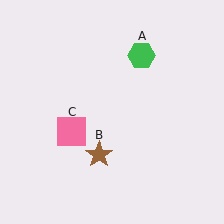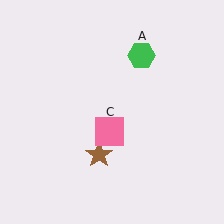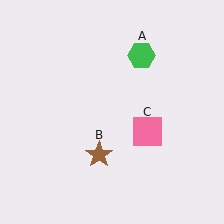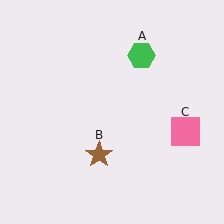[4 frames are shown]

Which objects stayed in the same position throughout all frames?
Green hexagon (object A) and brown star (object B) remained stationary.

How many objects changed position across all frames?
1 object changed position: pink square (object C).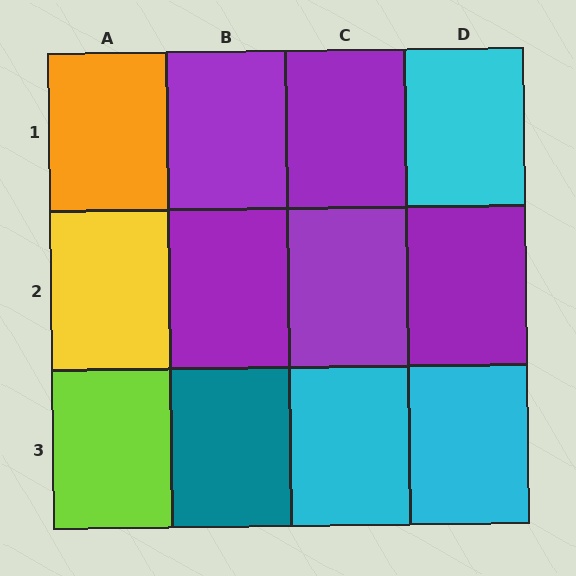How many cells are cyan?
3 cells are cyan.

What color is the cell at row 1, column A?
Orange.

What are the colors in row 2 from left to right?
Yellow, purple, purple, purple.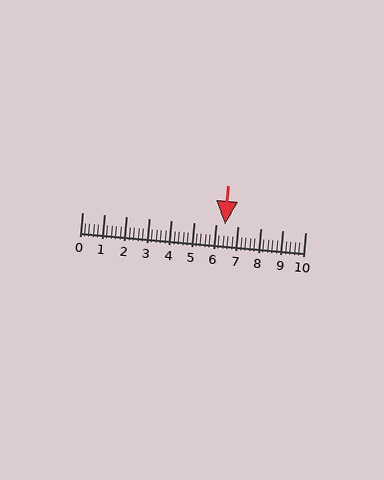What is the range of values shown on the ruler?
The ruler shows values from 0 to 10.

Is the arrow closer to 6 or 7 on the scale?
The arrow is closer to 6.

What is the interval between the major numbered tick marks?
The major tick marks are spaced 1 units apart.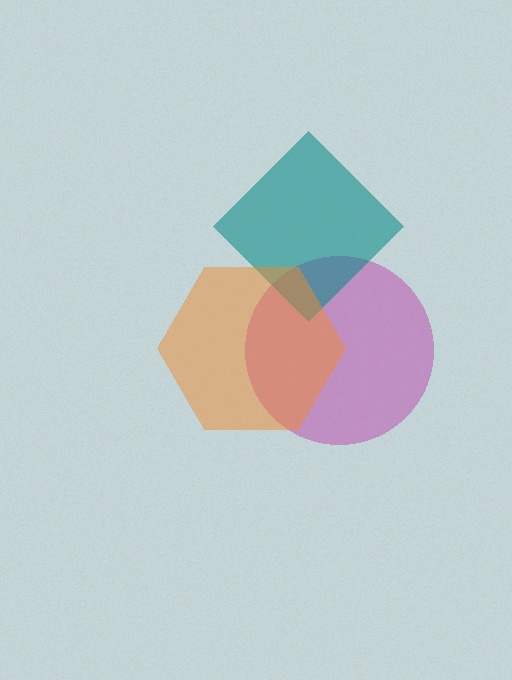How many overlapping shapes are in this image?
There are 3 overlapping shapes in the image.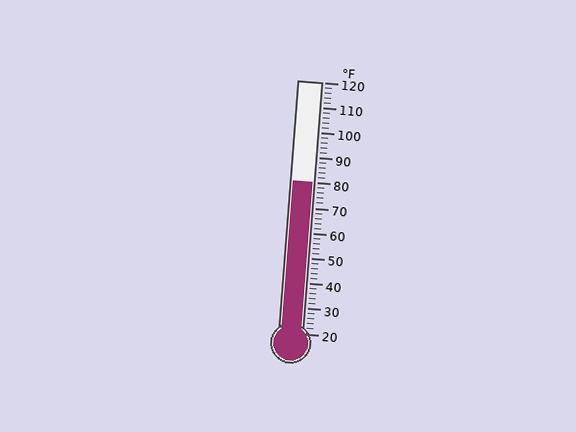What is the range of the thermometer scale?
The thermometer scale ranges from 20°F to 120°F.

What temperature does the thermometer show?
The thermometer shows approximately 80°F.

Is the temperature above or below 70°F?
The temperature is above 70°F.